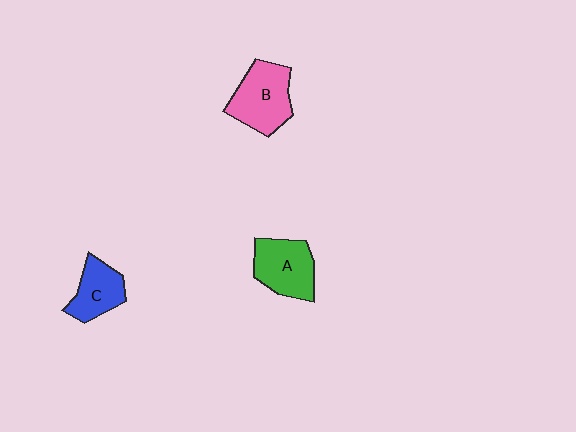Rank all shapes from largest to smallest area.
From largest to smallest: B (pink), A (green), C (blue).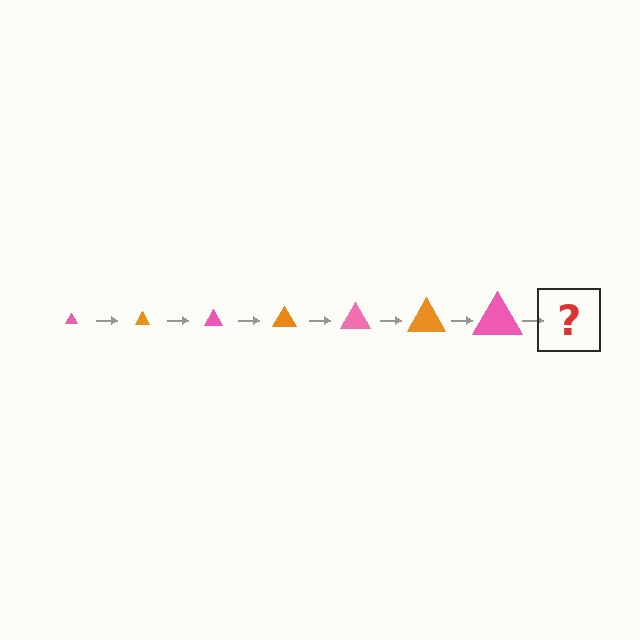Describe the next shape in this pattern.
It should be an orange triangle, larger than the previous one.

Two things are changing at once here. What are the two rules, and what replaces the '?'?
The two rules are that the triangle grows larger each step and the color cycles through pink and orange. The '?' should be an orange triangle, larger than the previous one.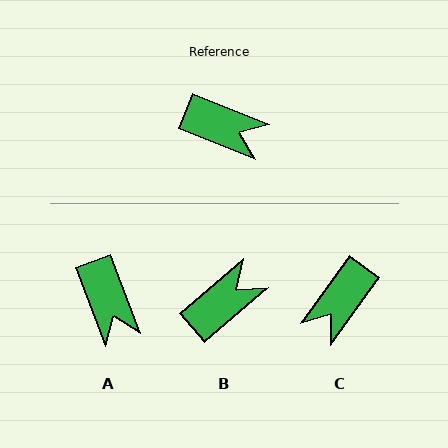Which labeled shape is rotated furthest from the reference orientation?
C, about 104 degrees away.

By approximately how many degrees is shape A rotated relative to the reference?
Approximately 47 degrees clockwise.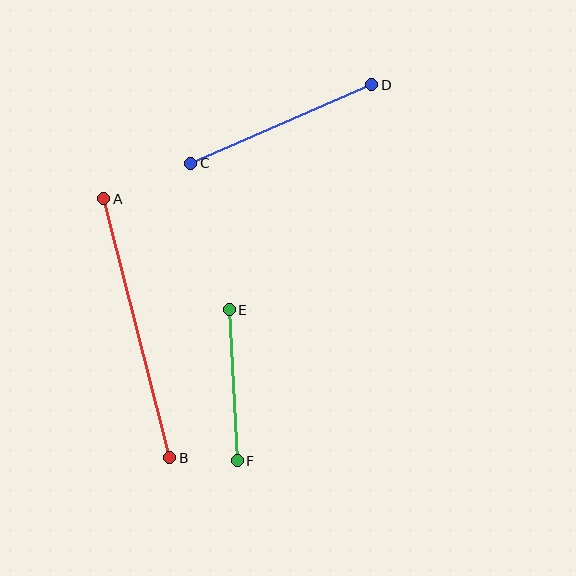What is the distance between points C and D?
The distance is approximately 198 pixels.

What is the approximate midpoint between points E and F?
The midpoint is at approximately (233, 385) pixels.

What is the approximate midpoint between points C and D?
The midpoint is at approximately (281, 124) pixels.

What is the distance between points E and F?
The distance is approximately 151 pixels.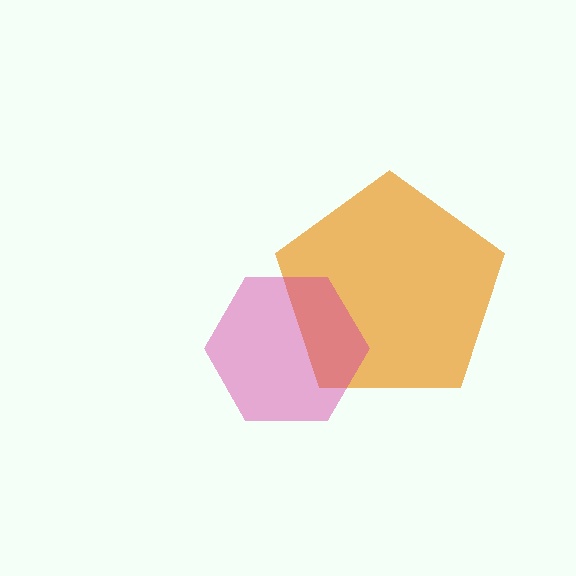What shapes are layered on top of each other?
The layered shapes are: an orange pentagon, a magenta hexagon.